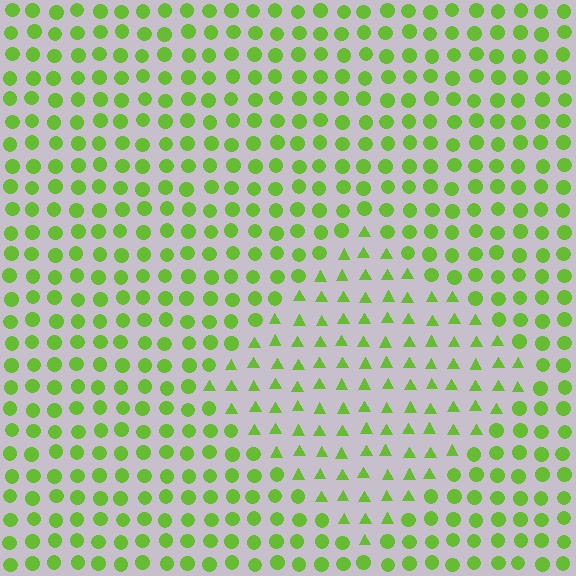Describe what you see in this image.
The image is filled with small lime elements arranged in a uniform grid. A diamond-shaped region contains triangles, while the surrounding area contains circles. The boundary is defined purely by the change in element shape.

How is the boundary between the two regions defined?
The boundary is defined by a change in element shape: triangles inside vs. circles outside. All elements share the same color and spacing.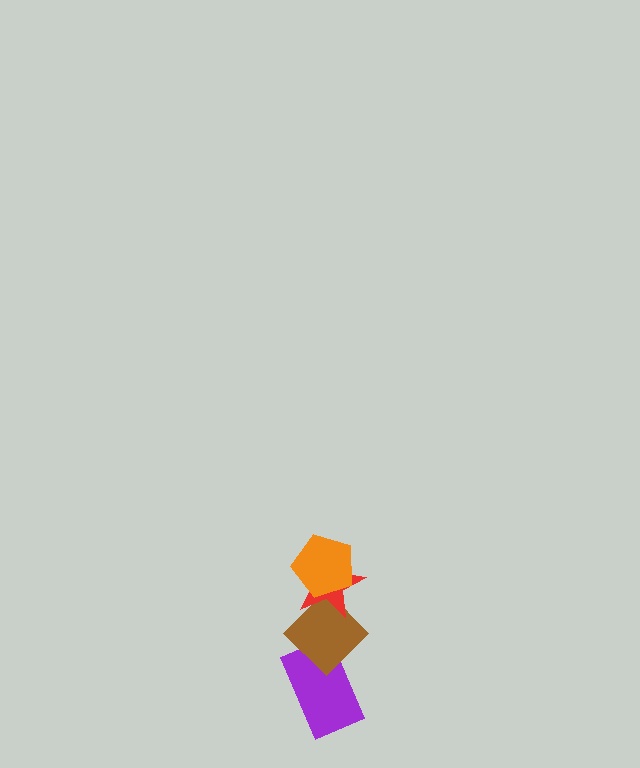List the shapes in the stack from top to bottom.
From top to bottom: the orange pentagon, the red star, the brown diamond, the purple rectangle.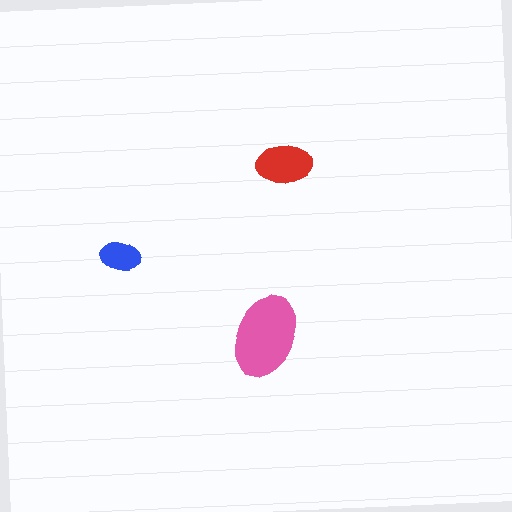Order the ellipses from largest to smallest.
the pink one, the red one, the blue one.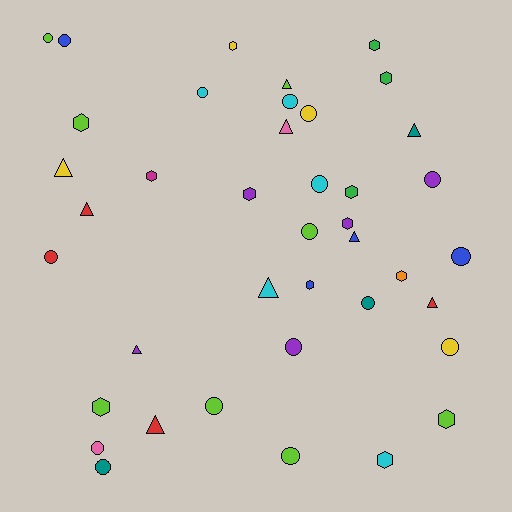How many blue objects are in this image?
There are 4 blue objects.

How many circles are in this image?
There are 17 circles.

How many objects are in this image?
There are 40 objects.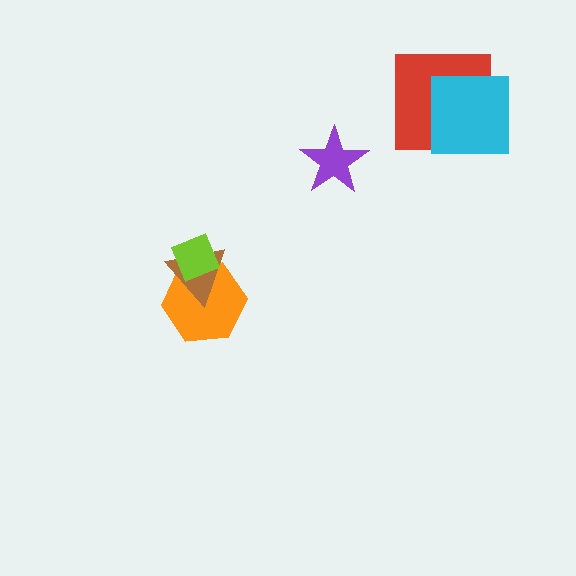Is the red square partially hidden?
Yes, it is partially covered by another shape.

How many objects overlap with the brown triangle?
2 objects overlap with the brown triangle.